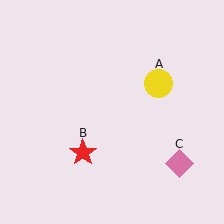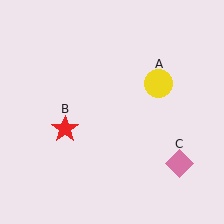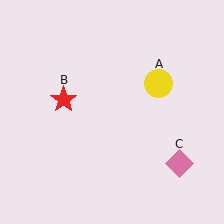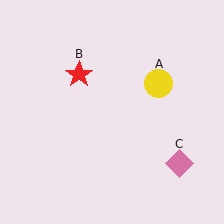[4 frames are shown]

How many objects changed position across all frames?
1 object changed position: red star (object B).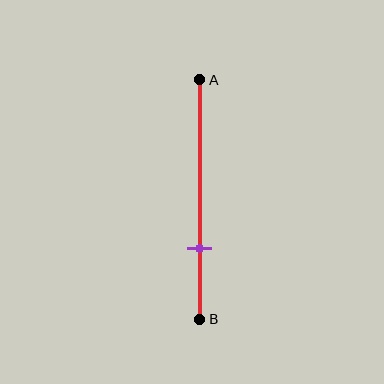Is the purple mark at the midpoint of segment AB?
No, the mark is at about 70% from A, not at the 50% midpoint.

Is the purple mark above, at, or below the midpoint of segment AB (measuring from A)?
The purple mark is below the midpoint of segment AB.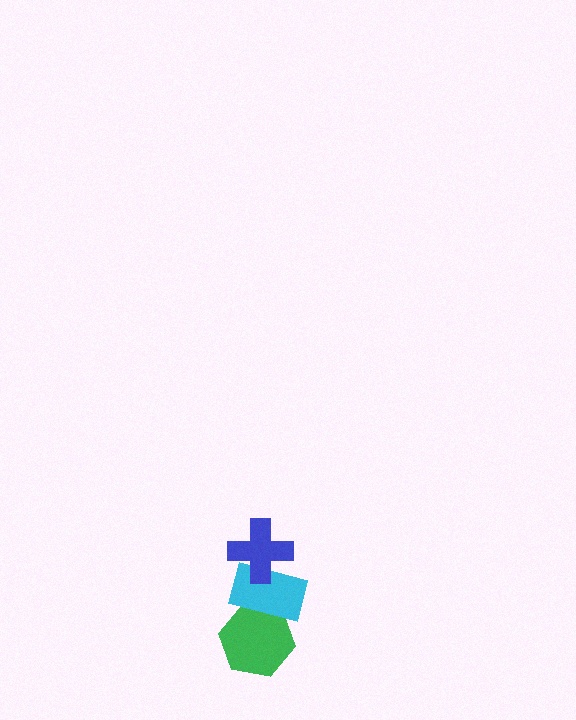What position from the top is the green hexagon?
The green hexagon is 3rd from the top.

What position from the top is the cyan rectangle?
The cyan rectangle is 2nd from the top.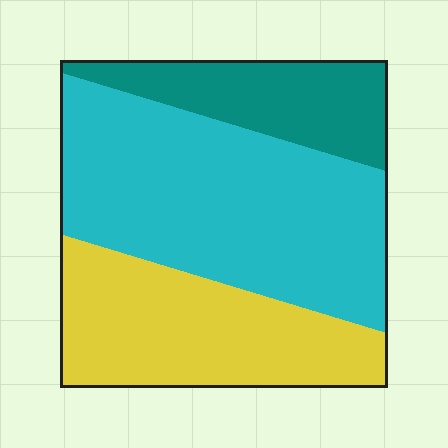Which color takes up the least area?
Teal, at roughly 20%.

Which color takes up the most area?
Cyan, at roughly 50%.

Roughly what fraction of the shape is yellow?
Yellow takes up about one third (1/3) of the shape.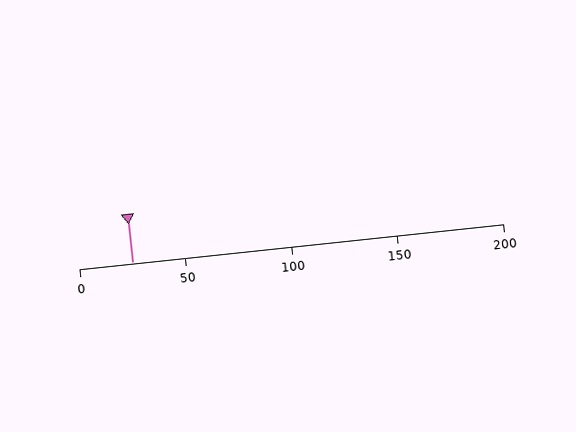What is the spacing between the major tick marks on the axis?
The major ticks are spaced 50 apart.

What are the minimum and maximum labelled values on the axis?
The axis runs from 0 to 200.